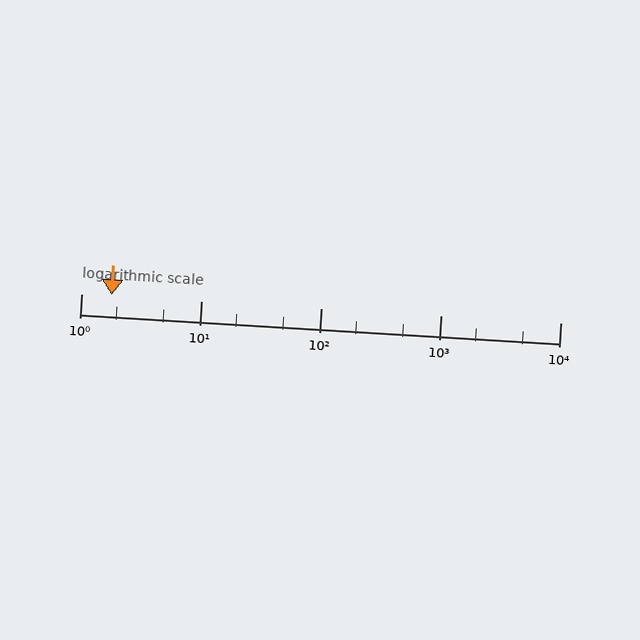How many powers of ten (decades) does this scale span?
The scale spans 4 decades, from 1 to 10000.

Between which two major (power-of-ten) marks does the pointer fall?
The pointer is between 1 and 10.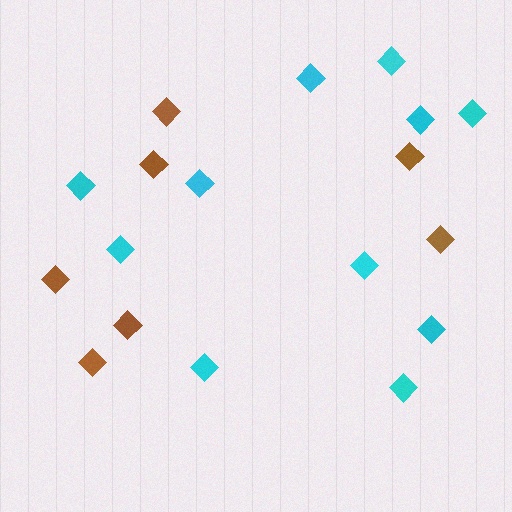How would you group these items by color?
There are 2 groups: one group of brown diamonds (7) and one group of cyan diamonds (11).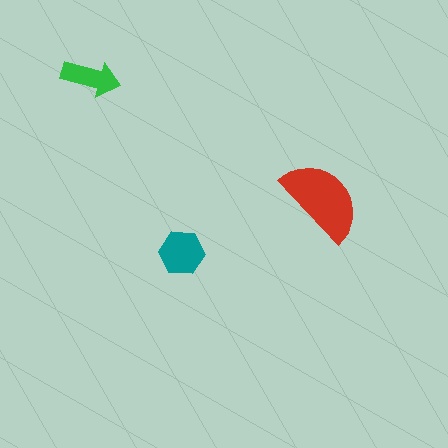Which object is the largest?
The red semicircle.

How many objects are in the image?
There are 3 objects in the image.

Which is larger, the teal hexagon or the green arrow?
The teal hexagon.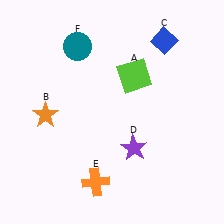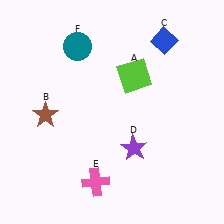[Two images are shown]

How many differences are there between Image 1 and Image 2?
There are 2 differences between the two images.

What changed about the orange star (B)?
In Image 1, B is orange. In Image 2, it changed to brown.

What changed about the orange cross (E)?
In Image 1, E is orange. In Image 2, it changed to pink.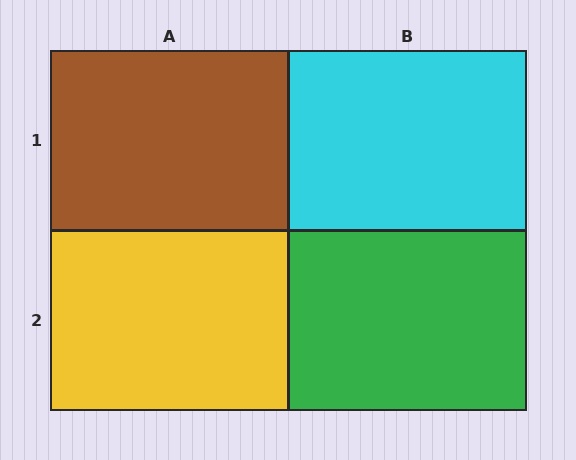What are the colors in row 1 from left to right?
Brown, cyan.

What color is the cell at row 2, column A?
Yellow.